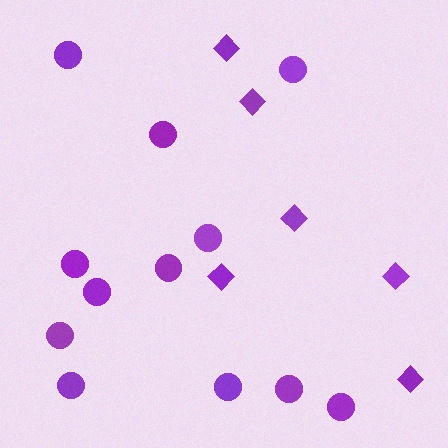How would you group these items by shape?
There are 2 groups: one group of diamonds (6) and one group of circles (12).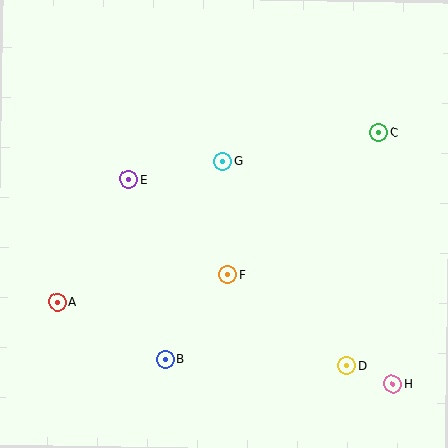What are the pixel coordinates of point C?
Point C is at (379, 132).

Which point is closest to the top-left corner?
Point E is closest to the top-left corner.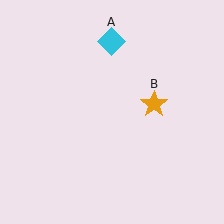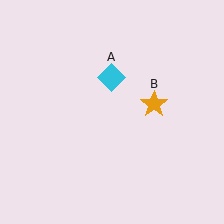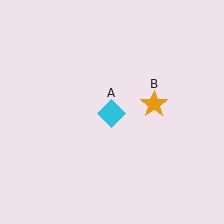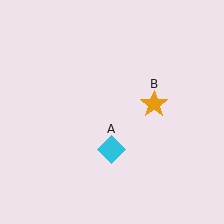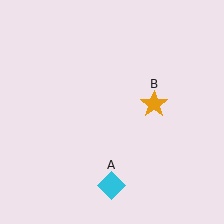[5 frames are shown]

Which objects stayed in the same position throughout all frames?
Orange star (object B) remained stationary.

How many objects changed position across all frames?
1 object changed position: cyan diamond (object A).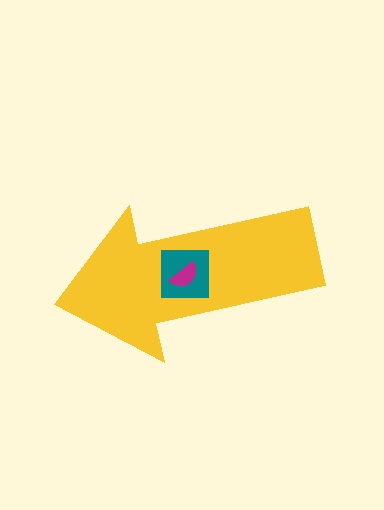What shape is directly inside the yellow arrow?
The teal square.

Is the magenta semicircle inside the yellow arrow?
Yes.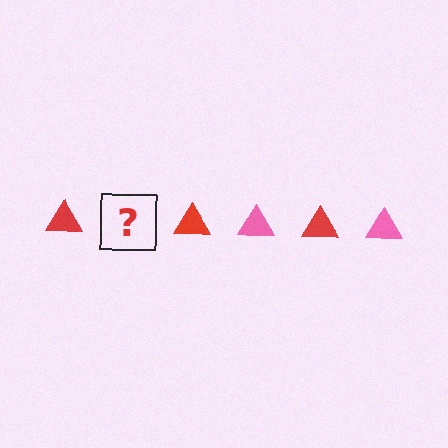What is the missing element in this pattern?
The missing element is a pink triangle.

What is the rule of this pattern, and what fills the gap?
The rule is that the pattern cycles through red, pink triangles. The gap should be filled with a pink triangle.